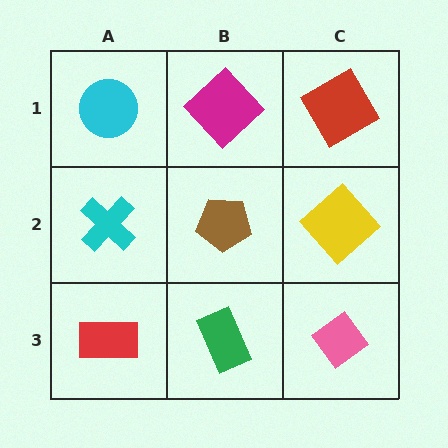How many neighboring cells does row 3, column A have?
2.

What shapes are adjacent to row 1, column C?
A yellow diamond (row 2, column C), a magenta diamond (row 1, column B).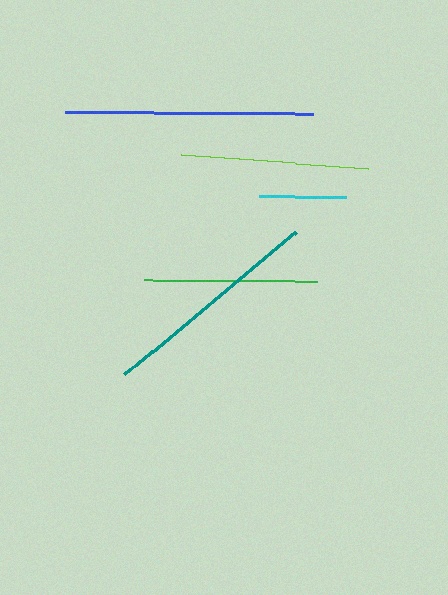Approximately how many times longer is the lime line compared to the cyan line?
The lime line is approximately 2.2 times the length of the cyan line.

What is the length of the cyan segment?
The cyan segment is approximately 87 pixels long.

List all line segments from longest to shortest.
From longest to shortest: blue, teal, lime, green, cyan.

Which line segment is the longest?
The blue line is the longest at approximately 248 pixels.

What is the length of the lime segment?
The lime segment is approximately 188 pixels long.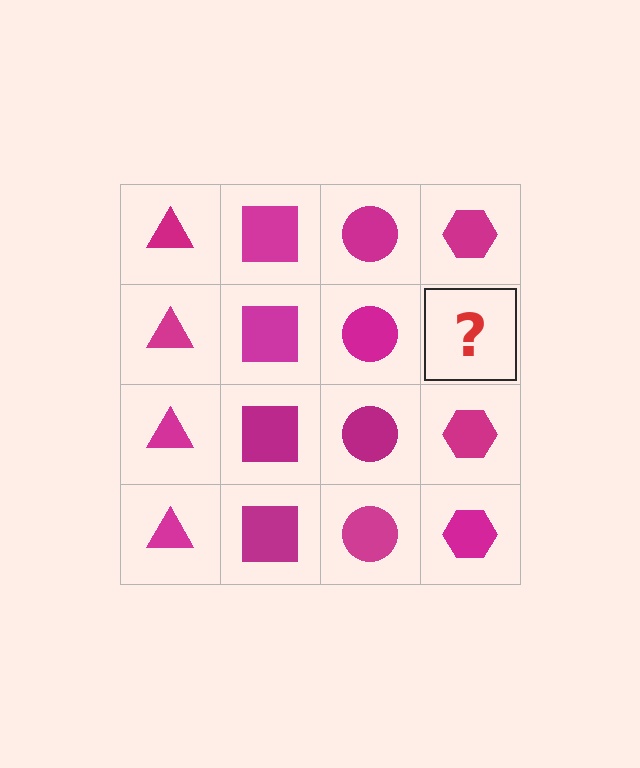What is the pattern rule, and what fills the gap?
The rule is that each column has a consistent shape. The gap should be filled with a magenta hexagon.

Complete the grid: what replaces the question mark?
The question mark should be replaced with a magenta hexagon.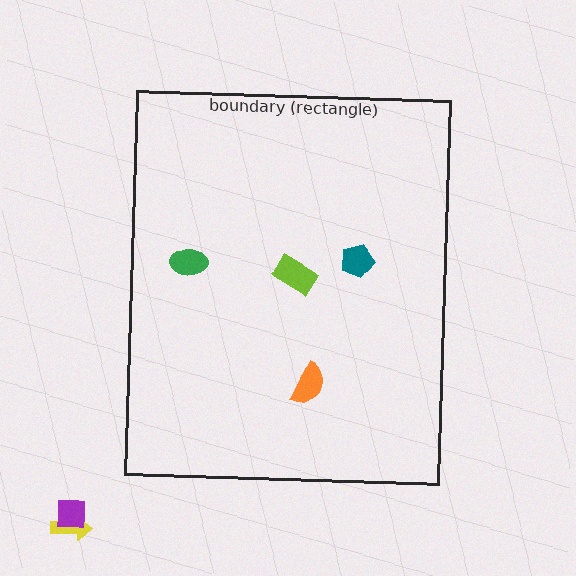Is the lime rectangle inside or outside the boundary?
Inside.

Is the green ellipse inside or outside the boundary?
Inside.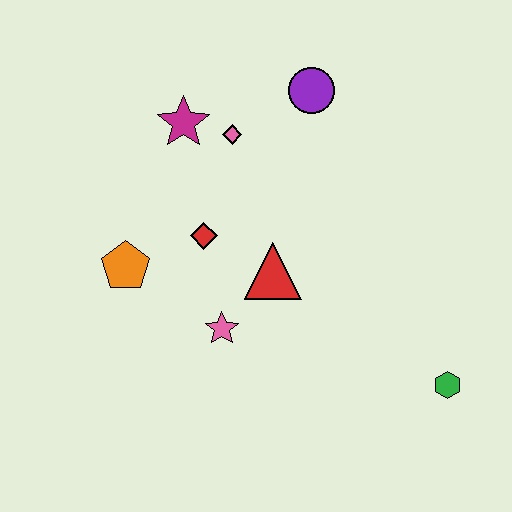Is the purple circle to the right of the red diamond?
Yes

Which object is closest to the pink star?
The red triangle is closest to the pink star.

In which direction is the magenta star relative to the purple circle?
The magenta star is to the left of the purple circle.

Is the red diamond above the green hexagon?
Yes